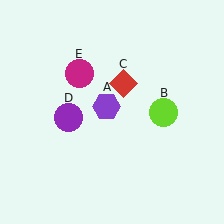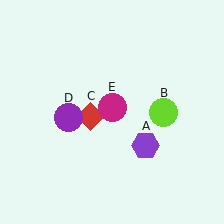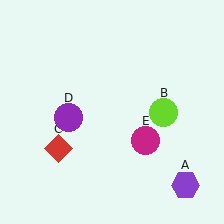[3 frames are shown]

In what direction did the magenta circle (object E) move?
The magenta circle (object E) moved down and to the right.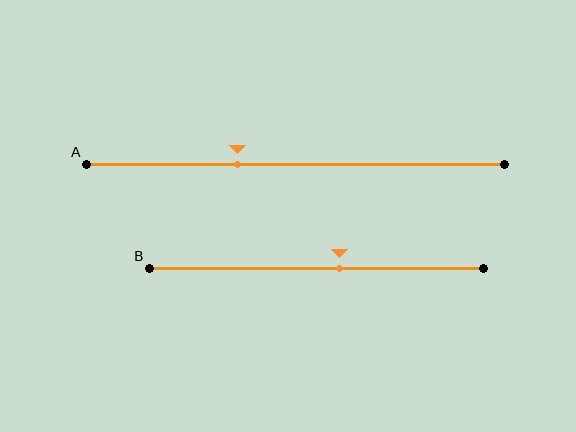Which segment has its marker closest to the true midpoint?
Segment B has its marker closest to the true midpoint.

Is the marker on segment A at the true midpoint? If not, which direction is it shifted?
No, the marker on segment A is shifted to the left by about 14% of the segment length.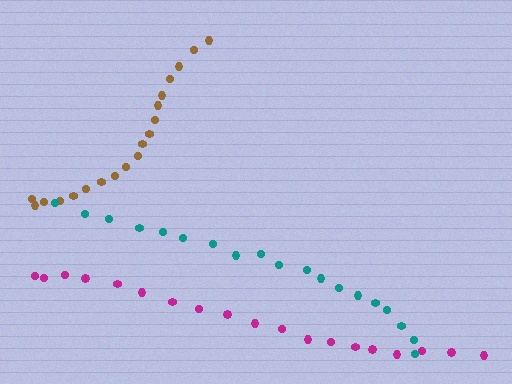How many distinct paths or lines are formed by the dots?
There are 3 distinct paths.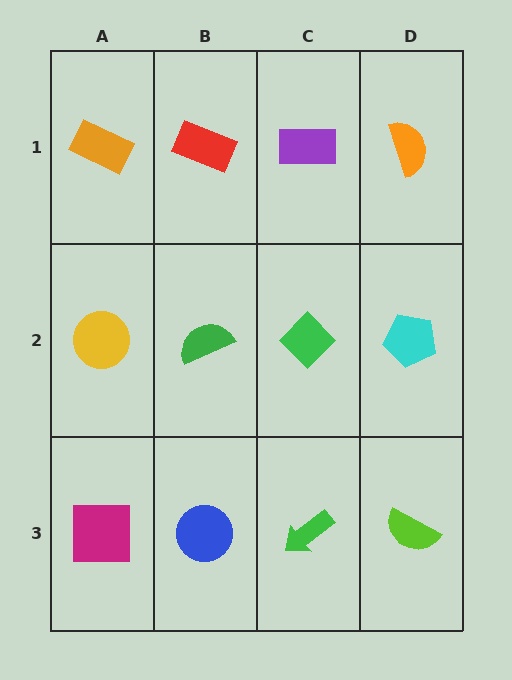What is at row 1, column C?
A purple rectangle.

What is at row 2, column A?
A yellow circle.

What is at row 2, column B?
A green semicircle.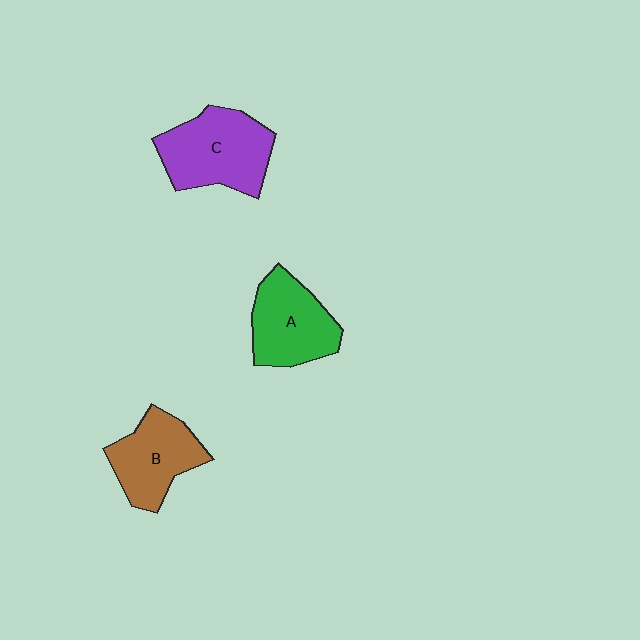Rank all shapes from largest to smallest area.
From largest to smallest: C (purple), A (green), B (brown).